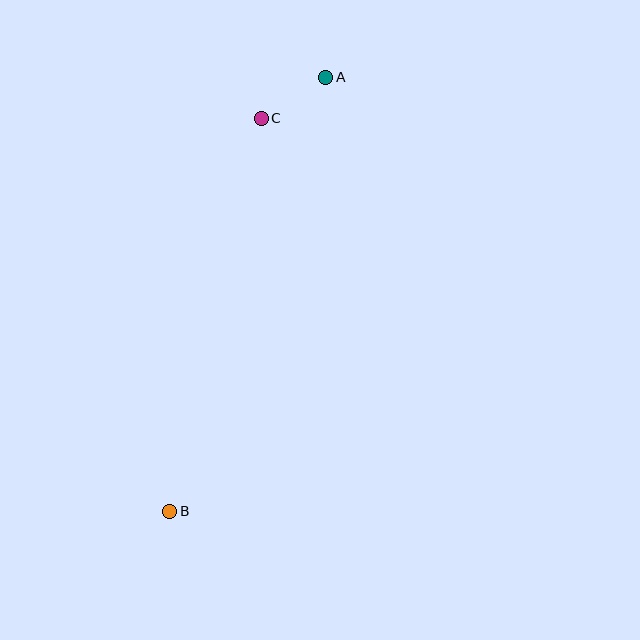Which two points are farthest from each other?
Points A and B are farthest from each other.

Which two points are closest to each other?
Points A and C are closest to each other.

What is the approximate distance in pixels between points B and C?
The distance between B and C is approximately 404 pixels.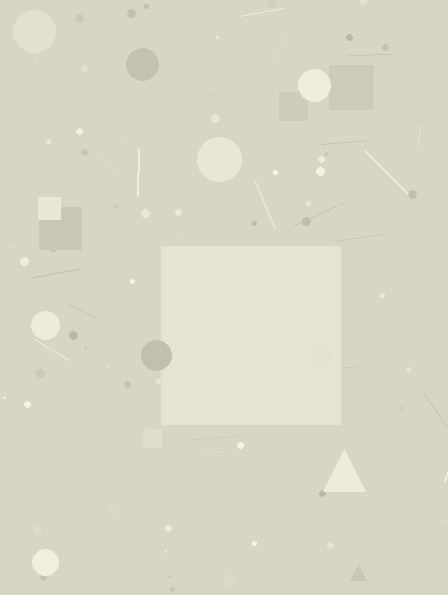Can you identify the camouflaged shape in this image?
The camouflaged shape is a square.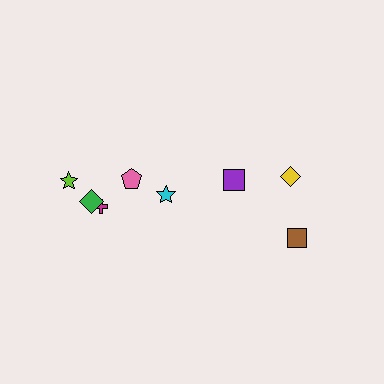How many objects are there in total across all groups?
There are 8 objects.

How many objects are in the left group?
There are 5 objects.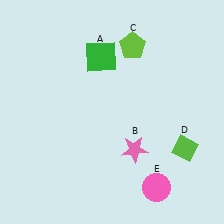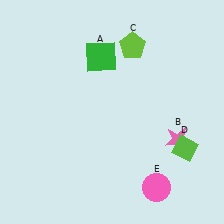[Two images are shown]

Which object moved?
The pink star (B) moved right.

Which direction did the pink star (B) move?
The pink star (B) moved right.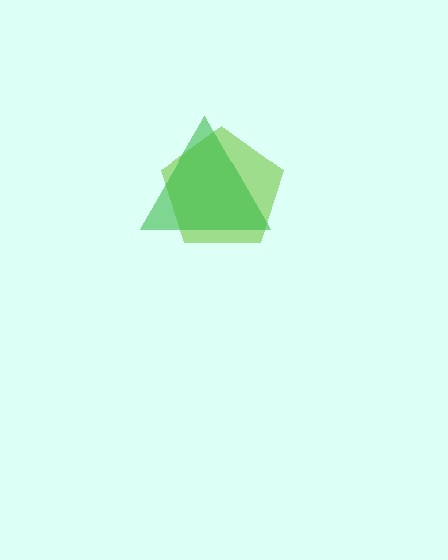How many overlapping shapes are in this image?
There are 2 overlapping shapes in the image.